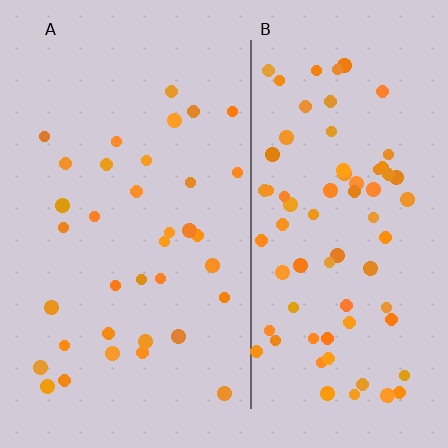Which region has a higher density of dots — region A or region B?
B (the right).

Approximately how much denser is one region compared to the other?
Approximately 2.1× — region B over region A.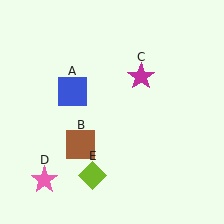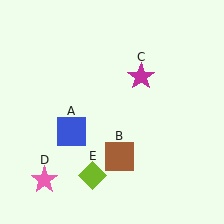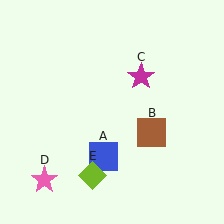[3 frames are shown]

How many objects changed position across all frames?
2 objects changed position: blue square (object A), brown square (object B).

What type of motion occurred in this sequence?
The blue square (object A), brown square (object B) rotated counterclockwise around the center of the scene.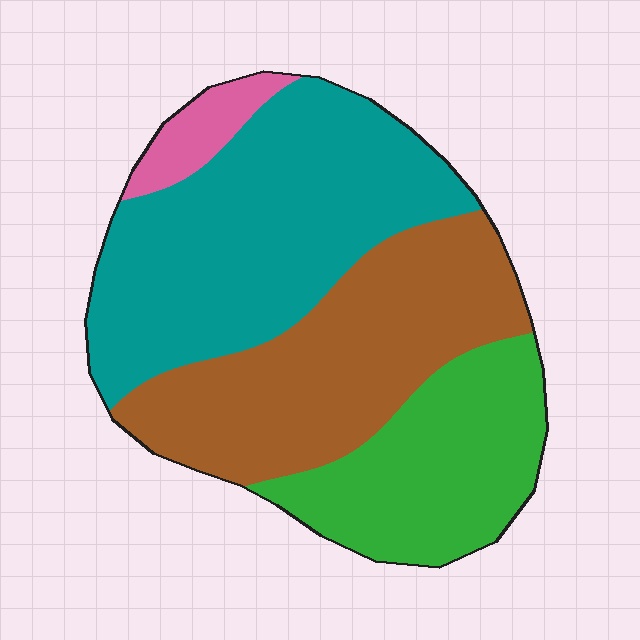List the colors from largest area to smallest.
From largest to smallest: teal, brown, green, pink.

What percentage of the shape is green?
Green covers around 25% of the shape.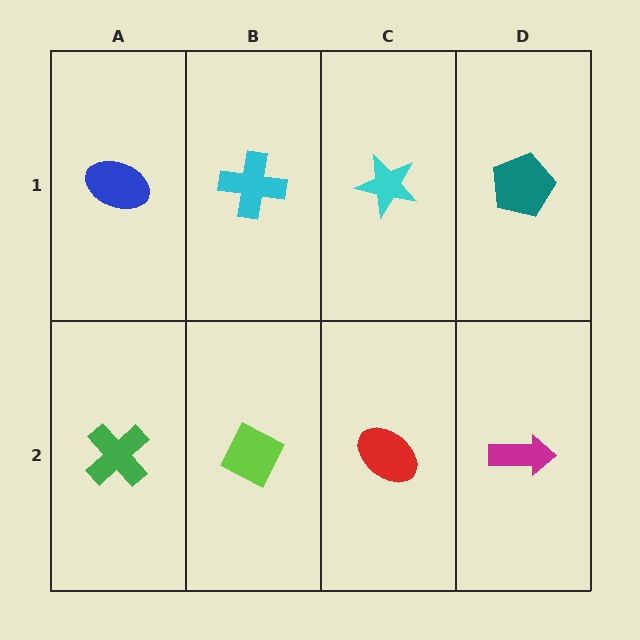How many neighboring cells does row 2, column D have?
2.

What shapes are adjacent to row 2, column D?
A teal pentagon (row 1, column D), a red ellipse (row 2, column C).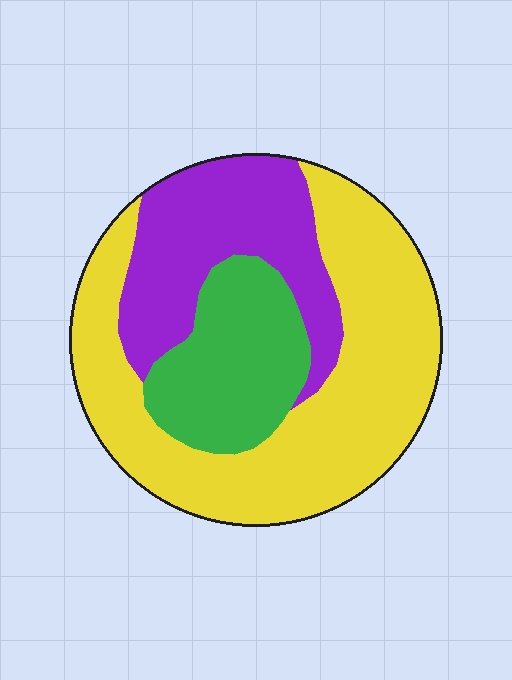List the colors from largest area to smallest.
From largest to smallest: yellow, purple, green.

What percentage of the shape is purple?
Purple takes up about one quarter (1/4) of the shape.